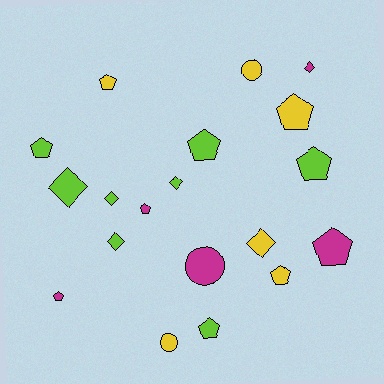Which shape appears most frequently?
Pentagon, with 10 objects.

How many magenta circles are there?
There is 1 magenta circle.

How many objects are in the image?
There are 19 objects.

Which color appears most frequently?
Lime, with 8 objects.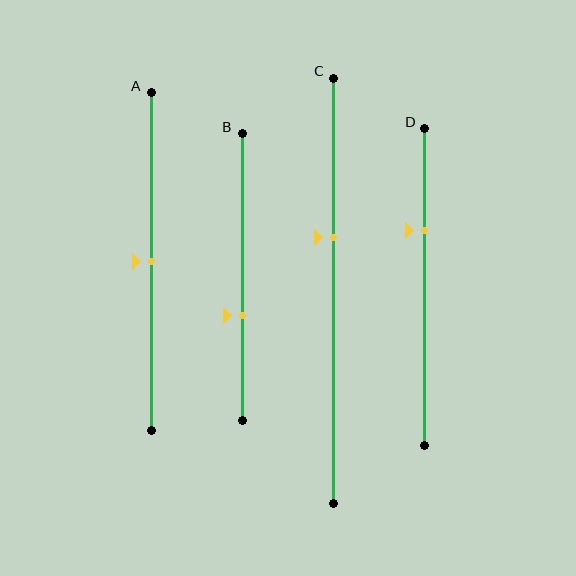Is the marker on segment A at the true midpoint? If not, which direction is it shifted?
Yes, the marker on segment A is at the true midpoint.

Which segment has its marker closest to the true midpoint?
Segment A has its marker closest to the true midpoint.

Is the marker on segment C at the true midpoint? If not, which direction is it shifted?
No, the marker on segment C is shifted upward by about 12% of the segment length.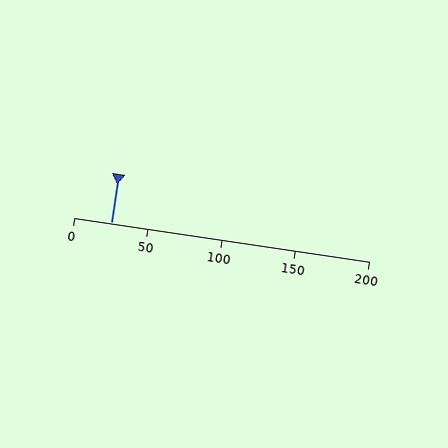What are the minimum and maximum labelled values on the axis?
The axis runs from 0 to 200.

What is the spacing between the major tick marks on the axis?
The major ticks are spaced 50 apart.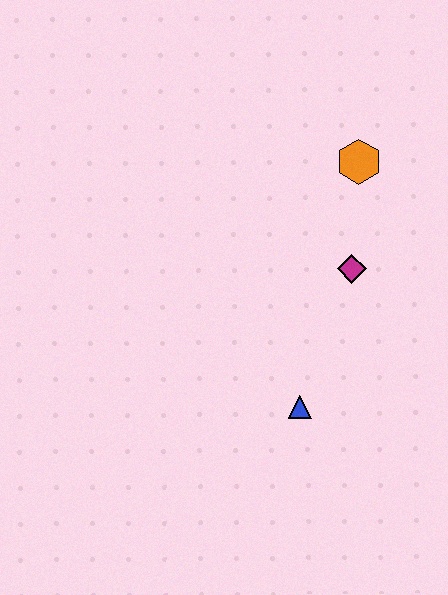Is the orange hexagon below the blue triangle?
No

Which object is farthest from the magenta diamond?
The blue triangle is farthest from the magenta diamond.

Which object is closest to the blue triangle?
The magenta diamond is closest to the blue triangle.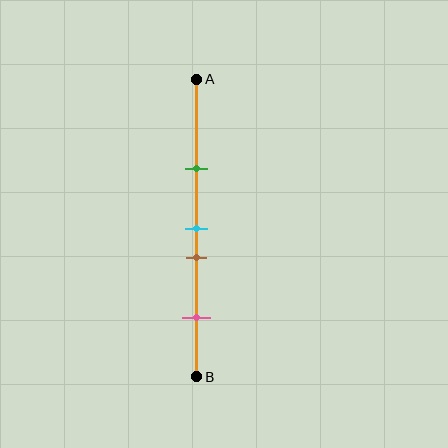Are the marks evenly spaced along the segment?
No, the marks are not evenly spaced.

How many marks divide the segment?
There are 4 marks dividing the segment.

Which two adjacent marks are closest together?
The cyan and brown marks are the closest adjacent pair.